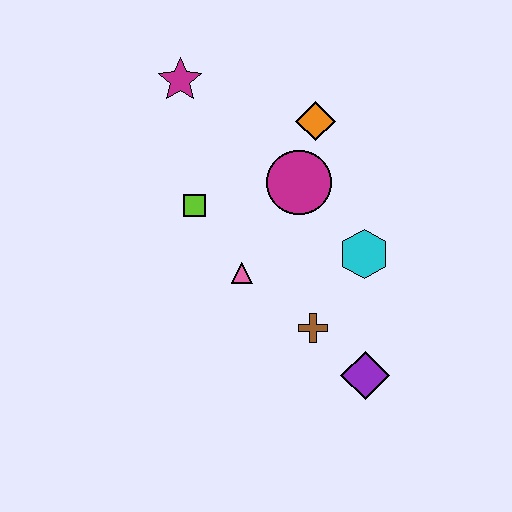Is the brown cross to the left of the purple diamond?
Yes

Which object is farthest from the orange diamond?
The purple diamond is farthest from the orange diamond.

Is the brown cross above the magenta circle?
No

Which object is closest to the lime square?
The pink triangle is closest to the lime square.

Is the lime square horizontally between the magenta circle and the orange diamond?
No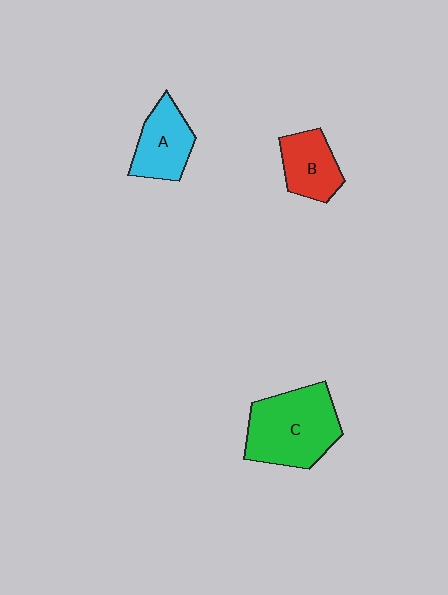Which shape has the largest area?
Shape C (green).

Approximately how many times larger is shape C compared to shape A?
Approximately 1.7 times.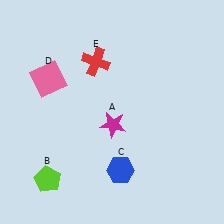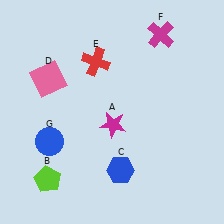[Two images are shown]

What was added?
A magenta cross (F), a blue circle (G) were added in Image 2.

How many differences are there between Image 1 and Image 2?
There are 2 differences between the two images.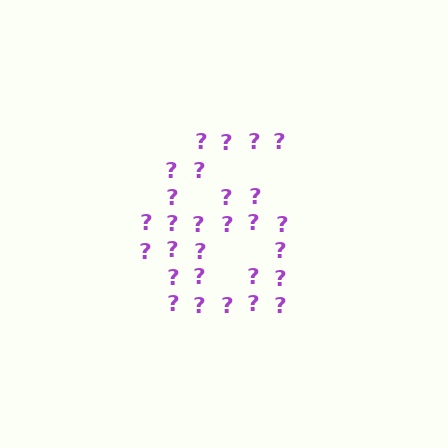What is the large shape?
The large shape is the digit 6.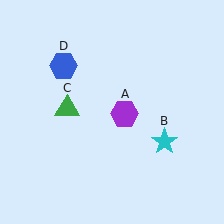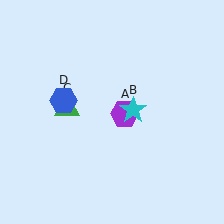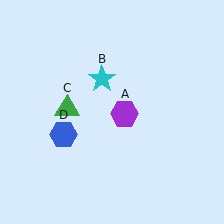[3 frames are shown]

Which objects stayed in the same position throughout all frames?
Purple hexagon (object A) and green triangle (object C) remained stationary.